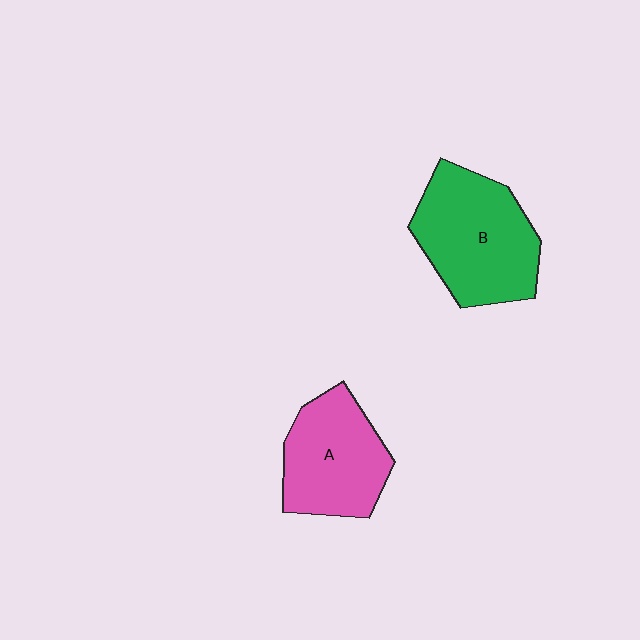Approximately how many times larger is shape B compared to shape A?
Approximately 1.2 times.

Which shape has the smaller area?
Shape A (pink).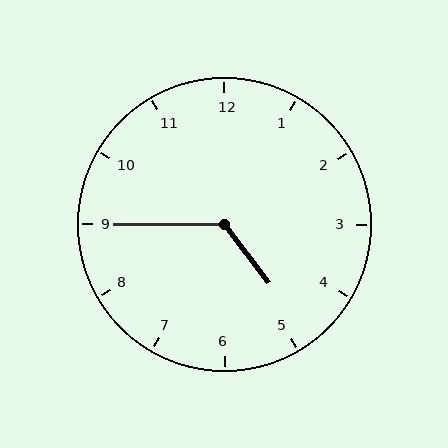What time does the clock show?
4:45.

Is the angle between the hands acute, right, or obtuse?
It is obtuse.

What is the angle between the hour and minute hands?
Approximately 128 degrees.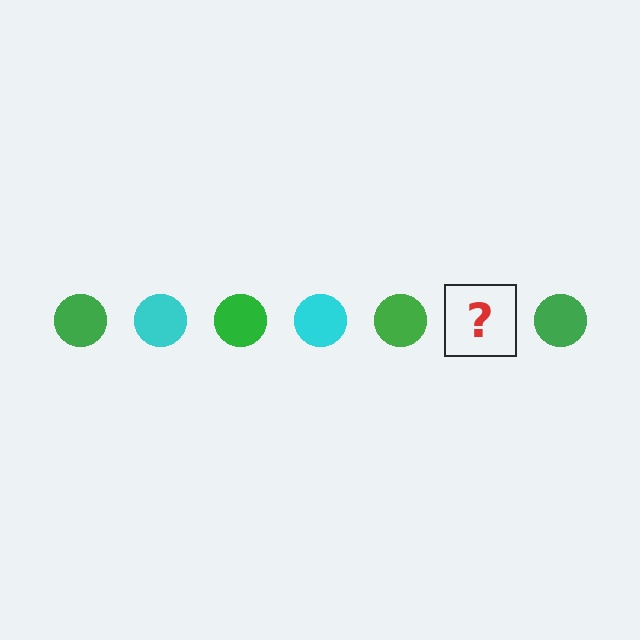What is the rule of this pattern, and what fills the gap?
The rule is that the pattern cycles through green, cyan circles. The gap should be filled with a cyan circle.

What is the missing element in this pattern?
The missing element is a cyan circle.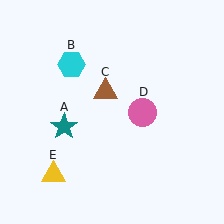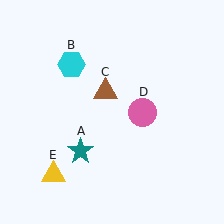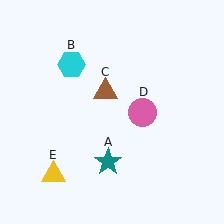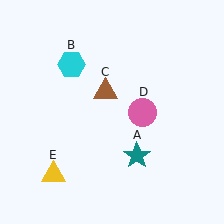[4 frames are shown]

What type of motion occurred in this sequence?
The teal star (object A) rotated counterclockwise around the center of the scene.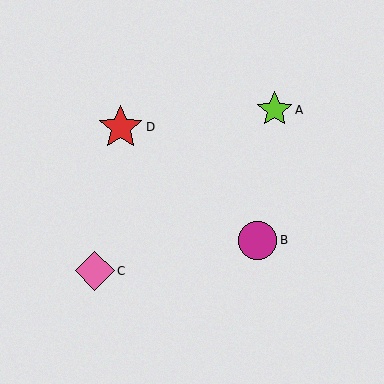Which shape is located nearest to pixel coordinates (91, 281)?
The pink diamond (labeled C) at (95, 271) is nearest to that location.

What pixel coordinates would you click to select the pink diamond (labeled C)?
Click at (95, 271) to select the pink diamond C.